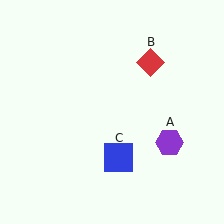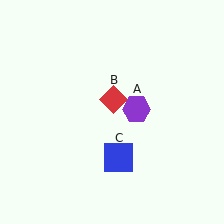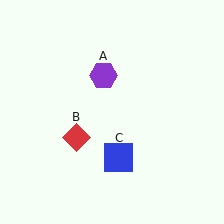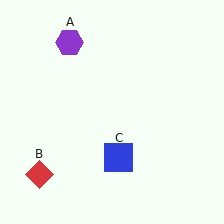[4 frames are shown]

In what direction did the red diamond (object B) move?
The red diamond (object B) moved down and to the left.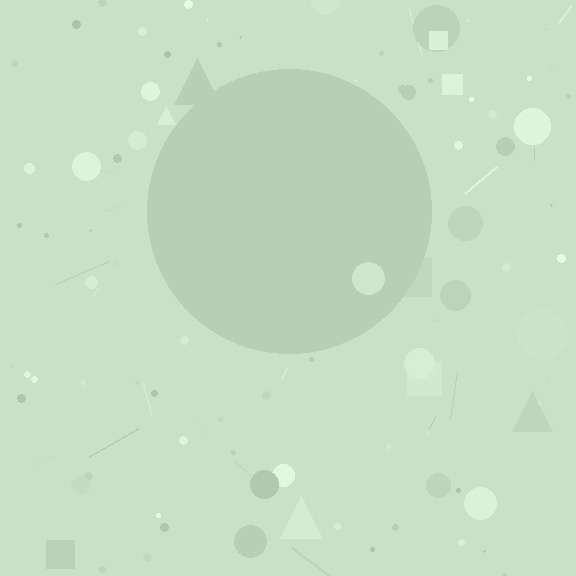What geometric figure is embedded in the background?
A circle is embedded in the background.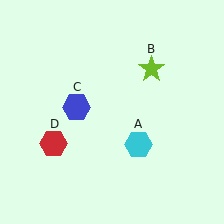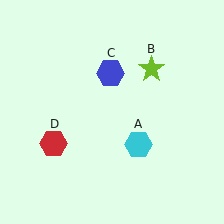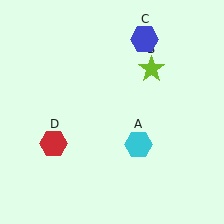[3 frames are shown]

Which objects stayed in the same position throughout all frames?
Cyan hexagon (object A) and lime star (object B) and red hexagon (object D) remained stationary.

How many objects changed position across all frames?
1 object changed position: blue hexagon (object C).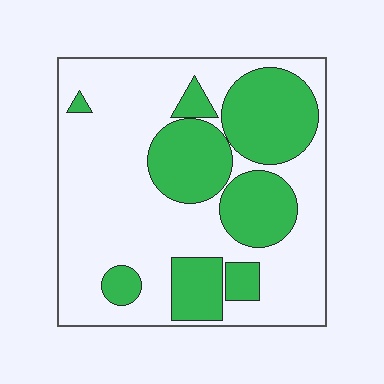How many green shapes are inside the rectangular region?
8.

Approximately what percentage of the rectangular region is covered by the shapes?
Approximately 35%.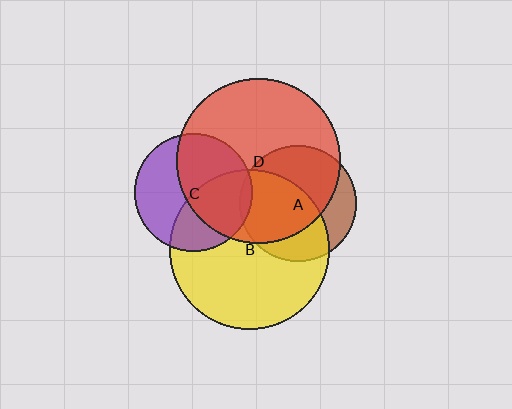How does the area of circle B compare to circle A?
Approximately 1.9 times.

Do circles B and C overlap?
Yes.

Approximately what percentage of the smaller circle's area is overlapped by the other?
Approximately 40%.